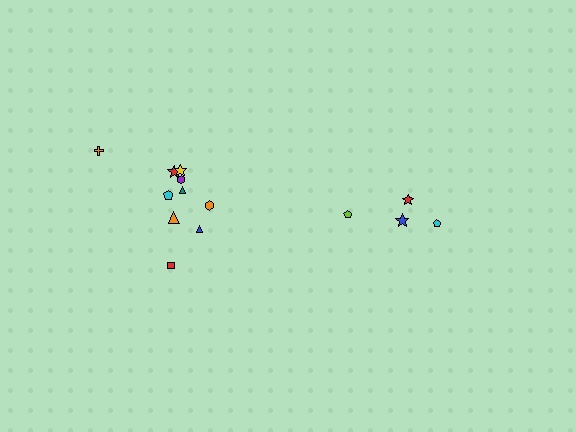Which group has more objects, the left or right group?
The left group.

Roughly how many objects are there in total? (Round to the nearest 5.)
Roughly 15 objects in total.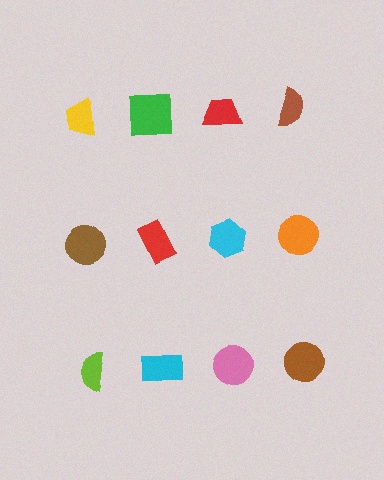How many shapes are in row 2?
4 shapes.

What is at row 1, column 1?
A yellow trapezoid.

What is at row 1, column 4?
A brown semicircle.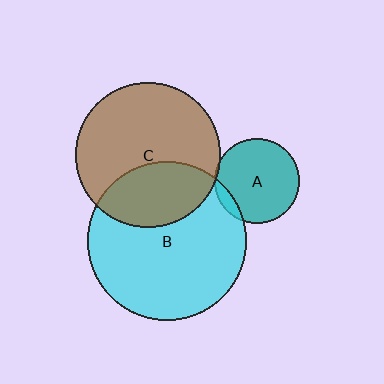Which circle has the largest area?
Circle B (cyan).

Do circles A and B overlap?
Yes.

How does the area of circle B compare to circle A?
Approximately 3.5 times.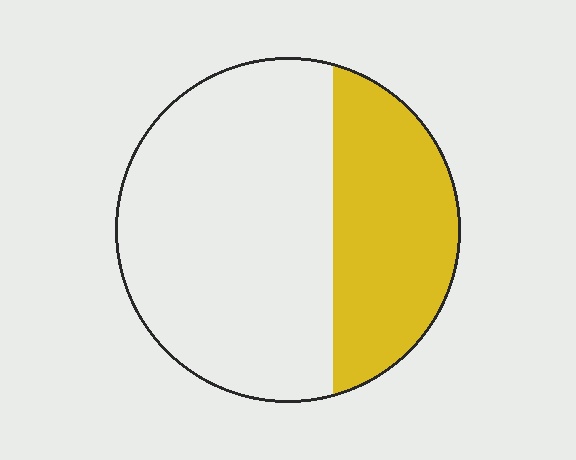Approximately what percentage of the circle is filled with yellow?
Approximately 35%.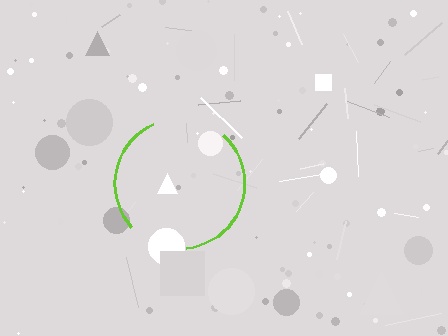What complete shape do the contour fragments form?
The contour fragments form a circle.